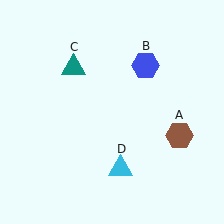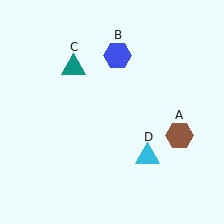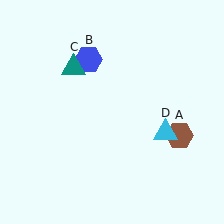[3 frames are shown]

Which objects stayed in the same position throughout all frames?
Brown hexagon (object A) and teal triangle (object C) remained stationary.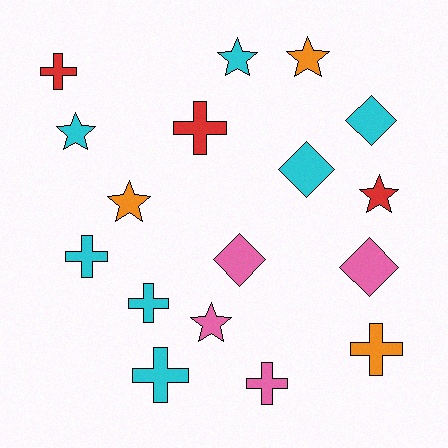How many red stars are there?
There is 1 red star.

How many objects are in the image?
There are 17 objects.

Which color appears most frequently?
Cyan, with 7 objects.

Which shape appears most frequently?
Cross, with 7 objects.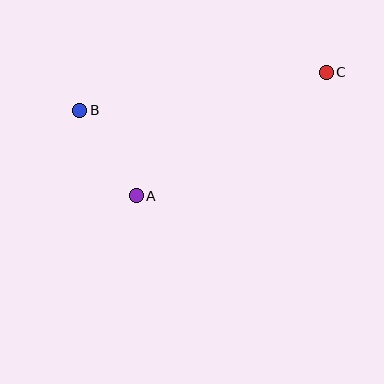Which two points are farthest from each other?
Points B and C are farthest from each other.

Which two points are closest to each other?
Points A and B are closest to each other.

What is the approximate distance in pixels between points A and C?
The distance between A and C is approximately 227 pixels.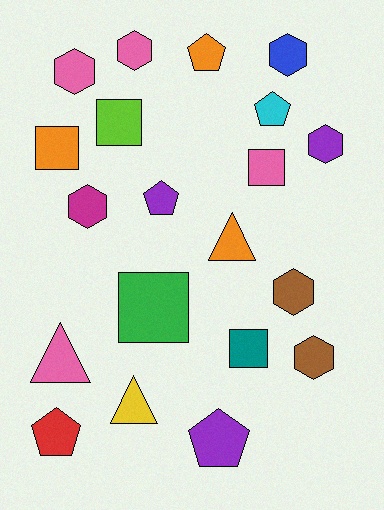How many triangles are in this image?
There are 3 triangles.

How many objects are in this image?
There are 20 objects.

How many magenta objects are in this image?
There is 1 magenta object.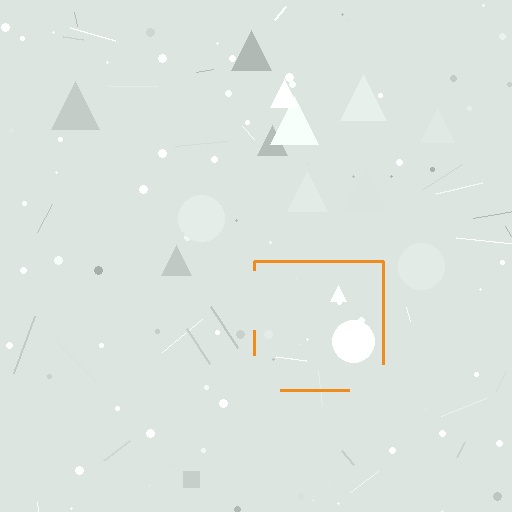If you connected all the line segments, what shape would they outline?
They would outline a square.